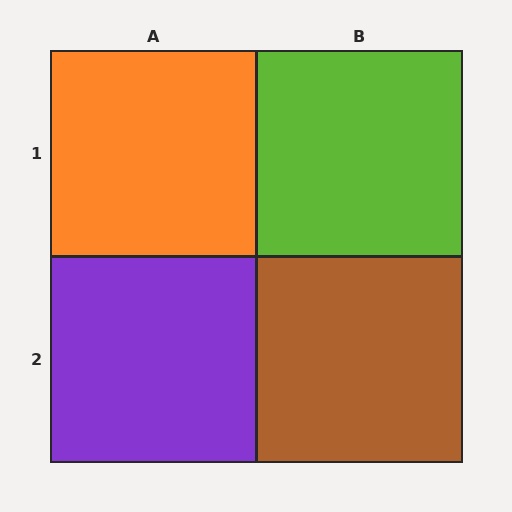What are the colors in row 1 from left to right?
Orange, lime.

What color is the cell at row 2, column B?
Brown.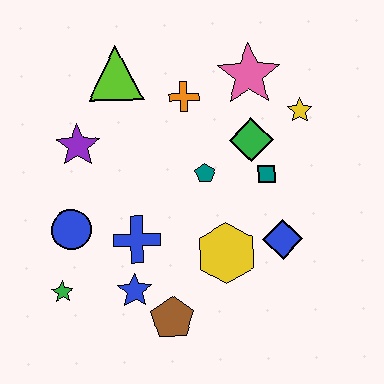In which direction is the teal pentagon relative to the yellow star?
The teal pentagon is to the left of the yellow star.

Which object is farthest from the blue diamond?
The lime triangle is farthest from the blue diamond.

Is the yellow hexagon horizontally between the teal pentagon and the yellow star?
Yes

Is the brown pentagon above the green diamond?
No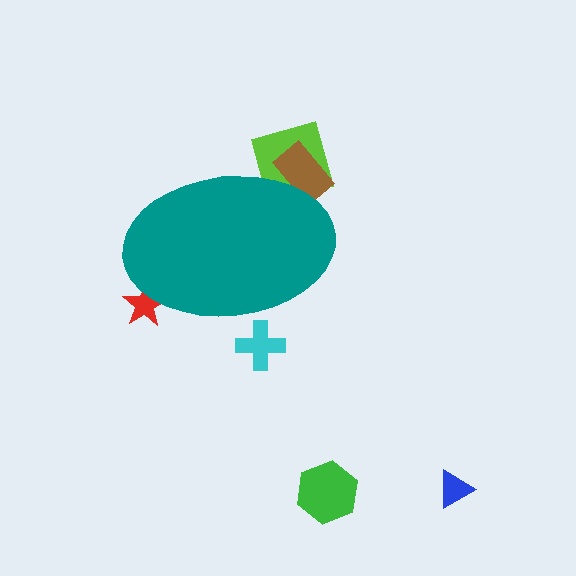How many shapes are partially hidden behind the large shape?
4 shapes are partially hidden.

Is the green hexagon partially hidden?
No, the green hexagon is fully visible.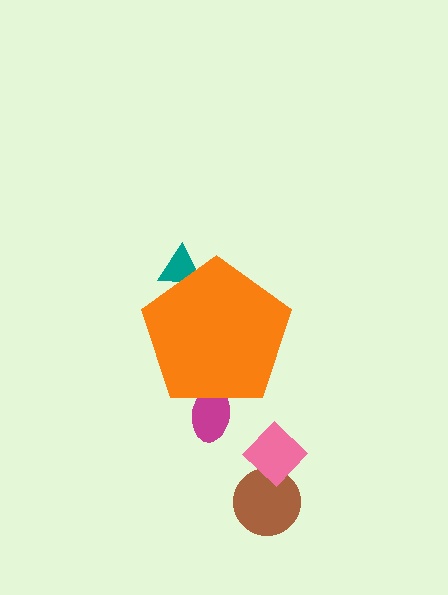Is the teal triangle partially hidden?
Yes, the teal triangle is partially hidden behind the orange pentagon.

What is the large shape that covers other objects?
An orange pentagon.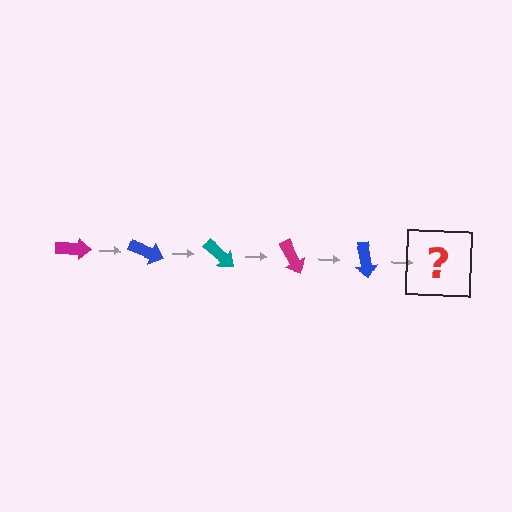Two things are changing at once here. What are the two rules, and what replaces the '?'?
The two rules are that it rotates 20 degrees each step and the color cycles through magenta, blue, and teal. The '?' should be a teal arrow, rotated 100 degrees from the start.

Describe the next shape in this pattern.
It should be a teal arrow, rotated 100 degrees from the start.